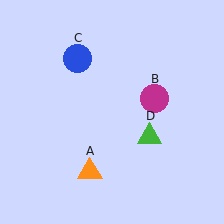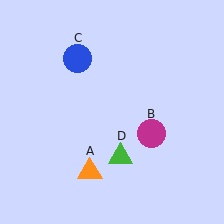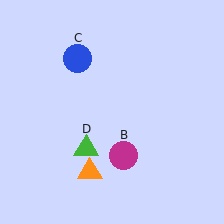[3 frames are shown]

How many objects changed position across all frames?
2 objects changed position: magenta circle (object B), green triangle (object D).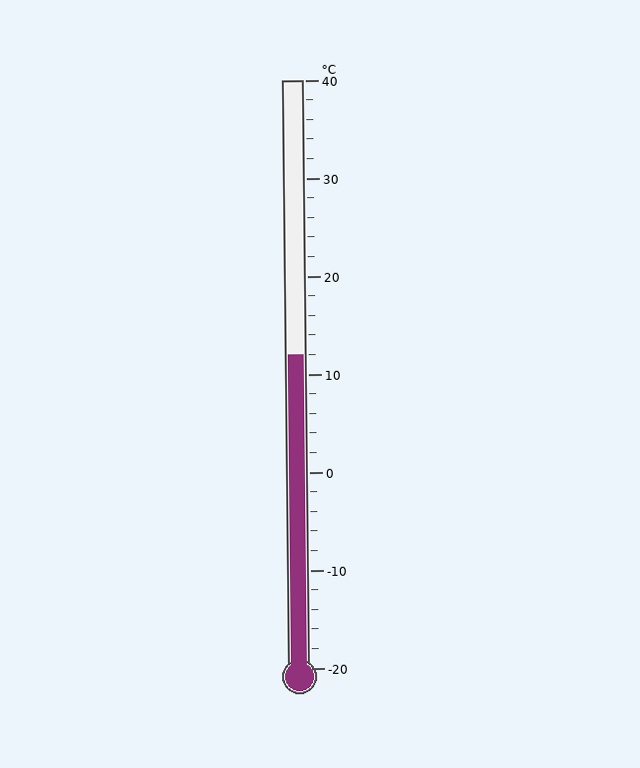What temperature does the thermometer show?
The thermometer shows approximately 12°C.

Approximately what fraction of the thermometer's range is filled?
The thermometer is filled to approximately 55% of its range.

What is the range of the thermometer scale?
The thermometer scale ranges from -20°C to 40°C.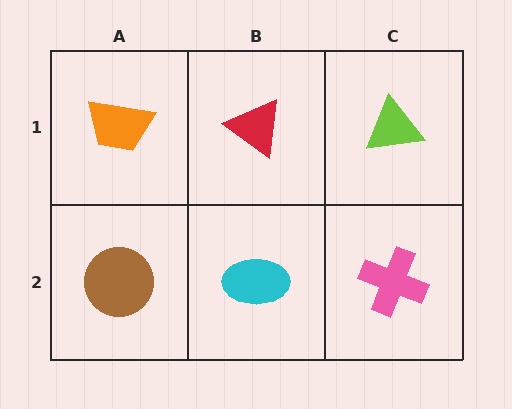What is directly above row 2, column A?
An orange trapezoid.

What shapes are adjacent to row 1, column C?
A pink cross (row 2, column C), a red triangle (row 1, column B).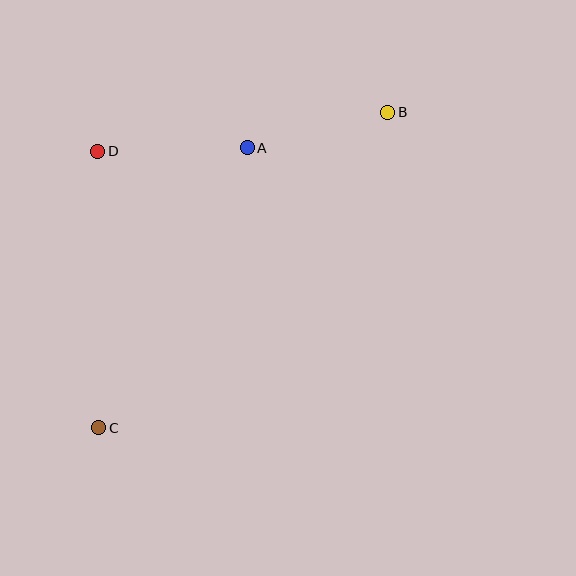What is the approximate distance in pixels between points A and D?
The distance between A and D is approximately 150 pixels.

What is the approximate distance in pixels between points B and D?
The distance between B and D is approximately 293 pixels.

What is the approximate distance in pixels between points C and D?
The distance between C and D is approximately 276 pixels.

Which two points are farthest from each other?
Points B and C are farthest from each other.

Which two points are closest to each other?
Points A and B are closest to each other.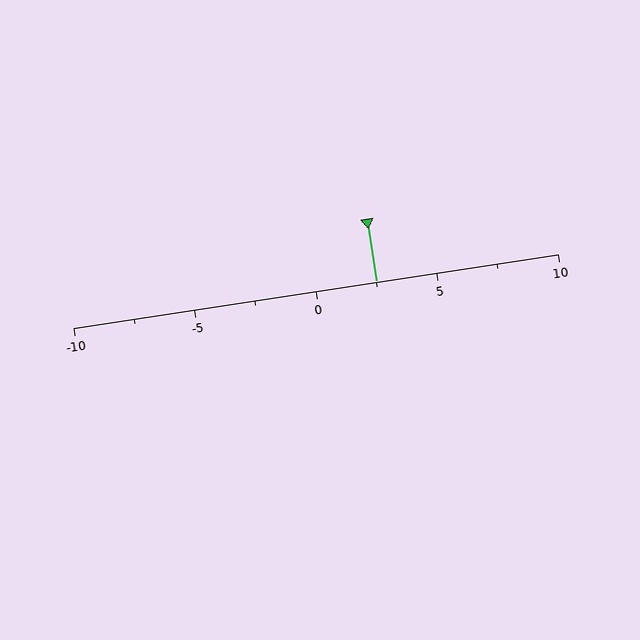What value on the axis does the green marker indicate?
The marker indicates approximately 2.5.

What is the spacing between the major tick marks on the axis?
The major ticks are spaced 5 apart.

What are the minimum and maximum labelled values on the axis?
The axis runs from -10 to 10.